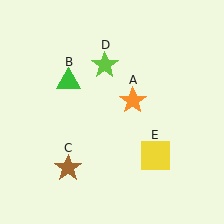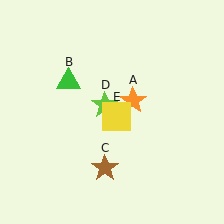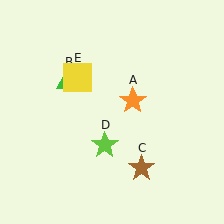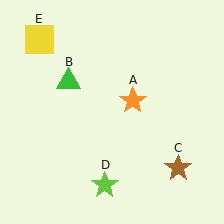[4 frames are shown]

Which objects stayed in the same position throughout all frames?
Orange star (object A) and green triangle (object B) remained stationary.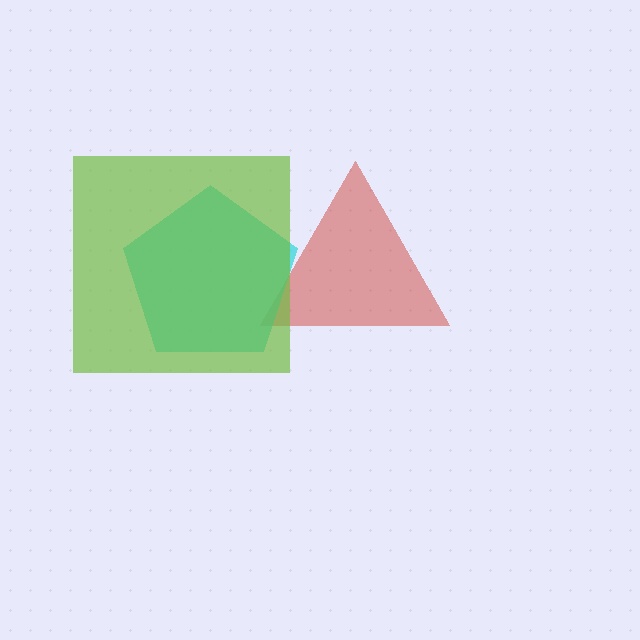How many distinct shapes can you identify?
There are 3 distinct shapes: a red triangle, a cyan pentagon, a lime square.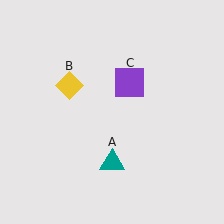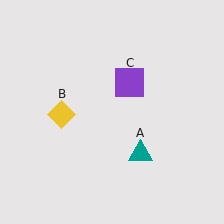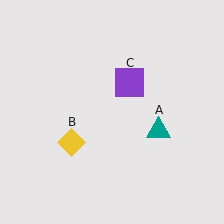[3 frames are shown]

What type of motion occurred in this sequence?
The teal triangle (object A), yellow diamond (object B) rotated counterclockwise around the center of the scene.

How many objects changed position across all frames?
2 objects changed position: teal triangle (object A), yellow diamond (object B).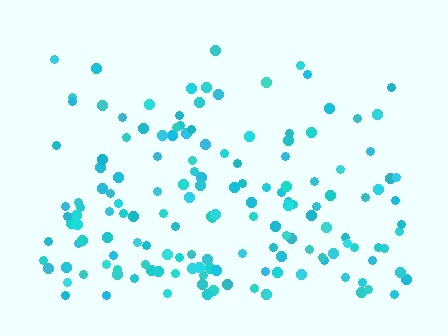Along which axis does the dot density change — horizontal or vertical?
Vertical.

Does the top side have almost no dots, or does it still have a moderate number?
Still a moderate number, just noticeably fewer than the bottom.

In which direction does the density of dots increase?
From top to bottom, with the bottom side densest.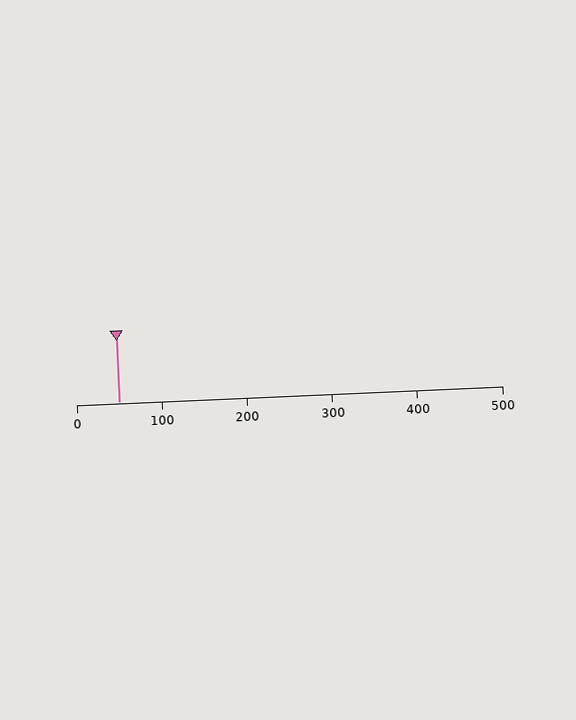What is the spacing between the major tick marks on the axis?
The major ticks are spaced 100 apart.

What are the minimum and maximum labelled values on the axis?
The axis runs from 0 to 500.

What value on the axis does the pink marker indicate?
The marker indicates approximately 50.